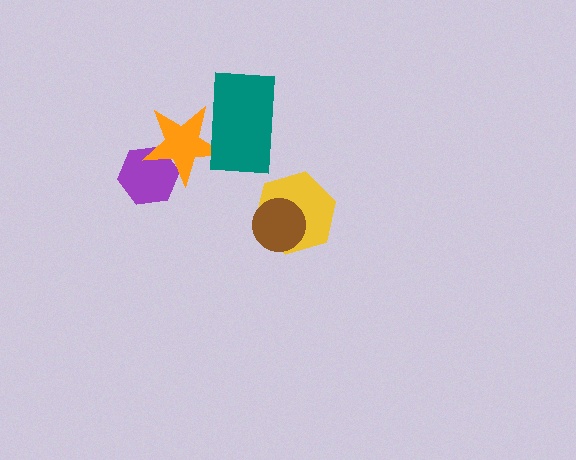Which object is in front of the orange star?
The teal rectangle is in front of the orange star.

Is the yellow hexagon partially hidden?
Yes, it is partially covered by another shape.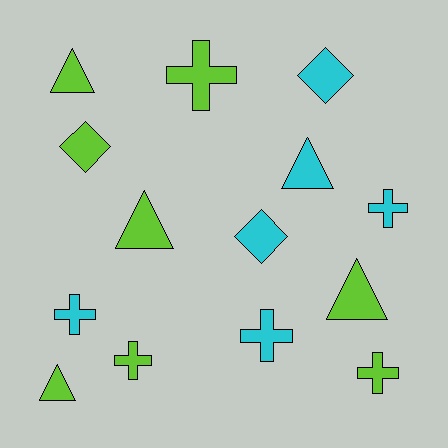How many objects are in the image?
There are 14 objects.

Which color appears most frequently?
Lime, with 8 objects.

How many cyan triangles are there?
There is 1 cyan triangle.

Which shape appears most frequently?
Cross, with 6 objects.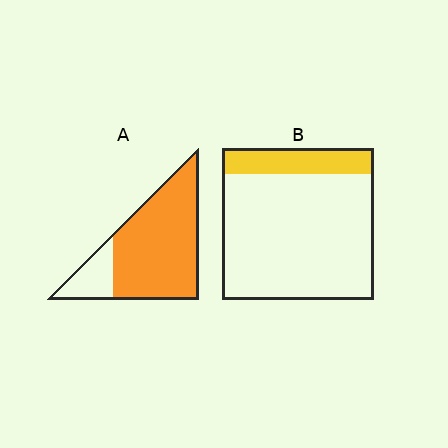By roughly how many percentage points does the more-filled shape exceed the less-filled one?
By roughly 65 percentage points (A over B).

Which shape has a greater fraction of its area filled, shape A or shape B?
Shape A.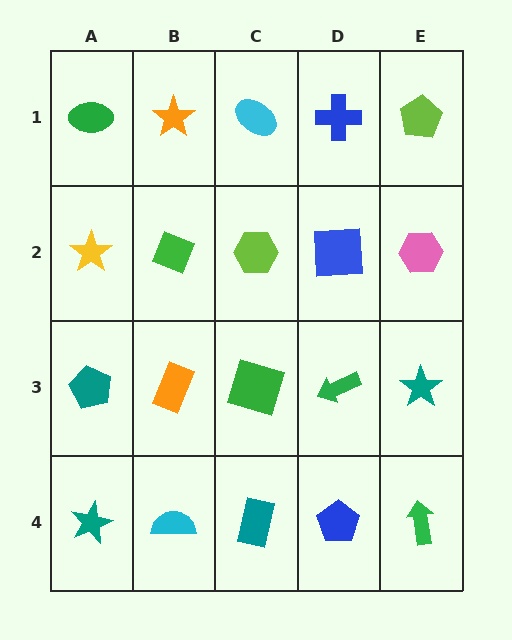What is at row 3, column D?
A green arrow.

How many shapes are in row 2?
5 shapes.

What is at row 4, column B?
A cyan semicircle.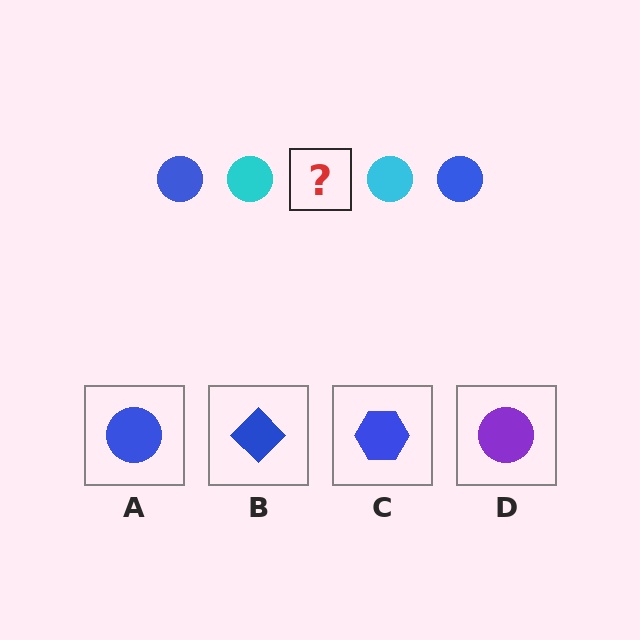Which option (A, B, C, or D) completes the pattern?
A.